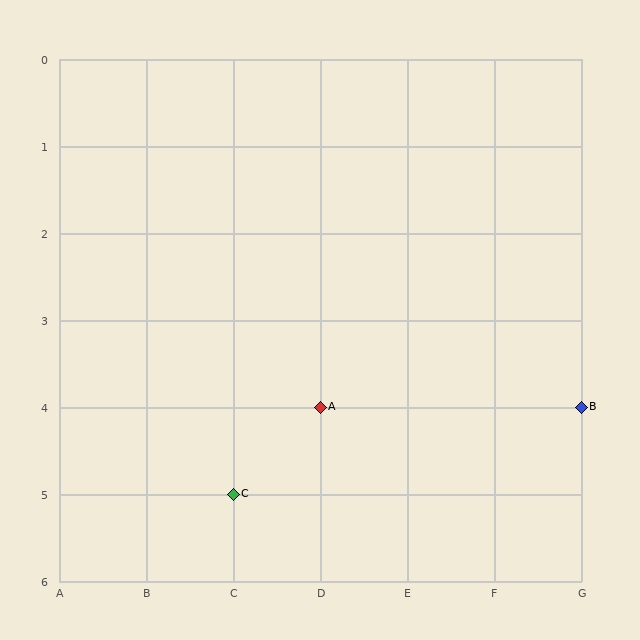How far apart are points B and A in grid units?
Points B and A are 3 columns apart.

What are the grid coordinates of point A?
Point A is at grid coordinates (D, 4).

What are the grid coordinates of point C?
Point C is at grid coordinates (C, 5).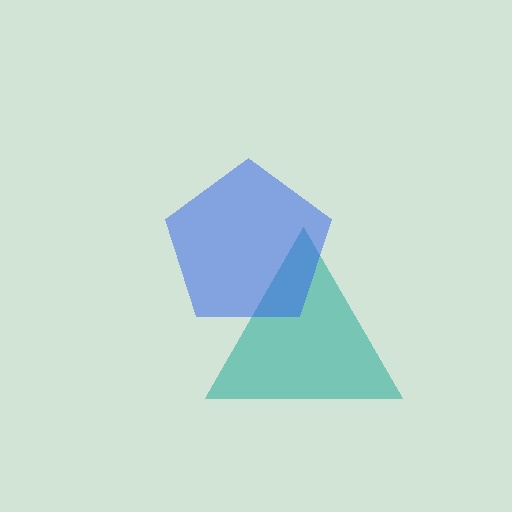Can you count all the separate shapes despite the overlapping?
Yes, there are 2 separate shapes.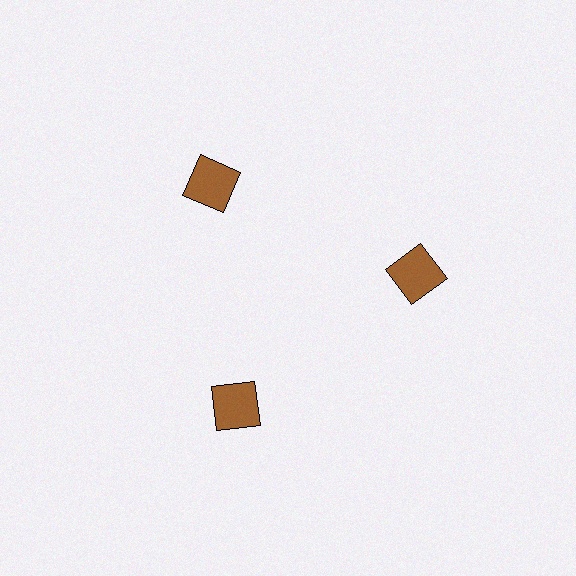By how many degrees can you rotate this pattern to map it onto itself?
The pattern maps onto itself every 120 degrees of rotation.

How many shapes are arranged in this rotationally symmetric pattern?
There are 3 shapes, arranged in 3 groups of 1.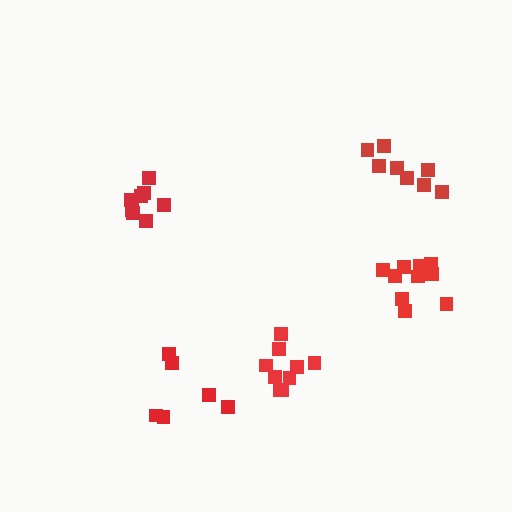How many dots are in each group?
Group 1: 8 dots, Group 2: 6 dots, Group 3: 8 dots, Group 4: 9 dots, Group 5: 10 dots (41 total).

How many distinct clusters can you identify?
There are 5 distinct clusters.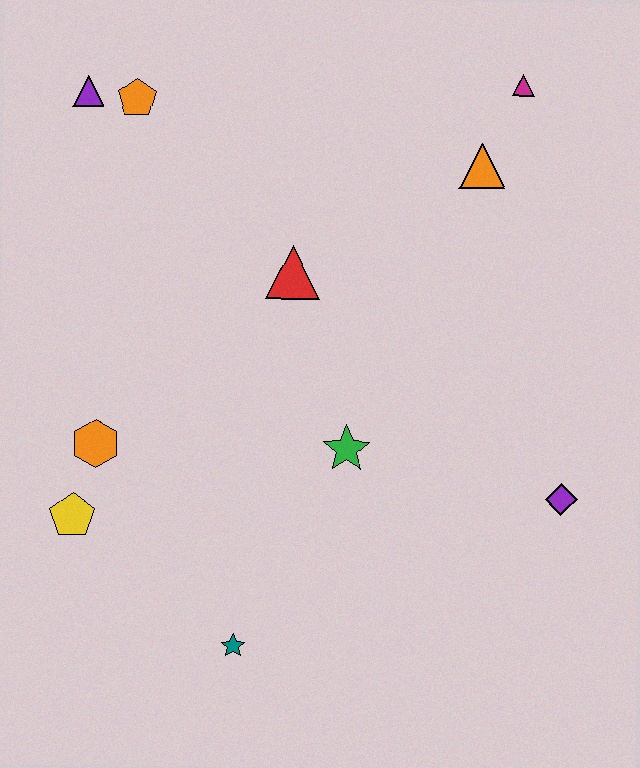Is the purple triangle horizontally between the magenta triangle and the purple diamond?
No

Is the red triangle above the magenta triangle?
No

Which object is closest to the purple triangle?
The orange pentagon is closest to the purple triangle.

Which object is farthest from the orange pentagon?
The purple diamond is farthest from the orange pentagon.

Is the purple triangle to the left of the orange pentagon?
Yes